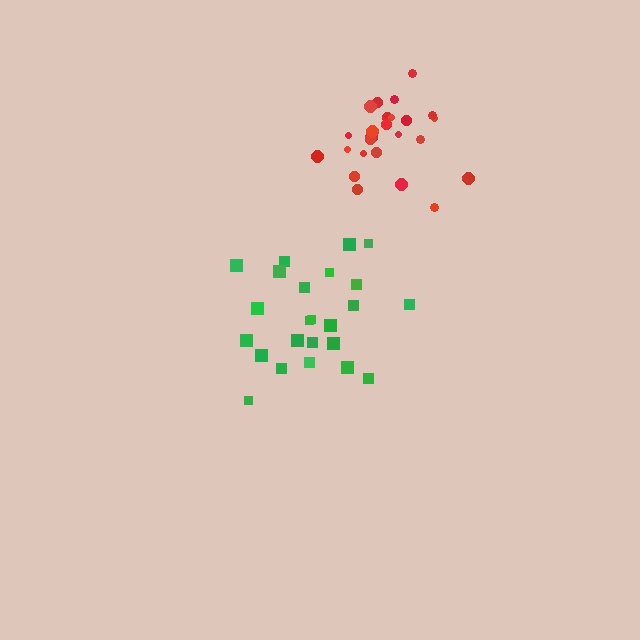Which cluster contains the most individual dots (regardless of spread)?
Red (25).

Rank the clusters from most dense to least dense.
red, green.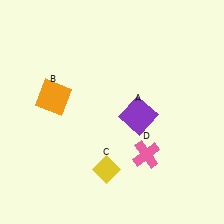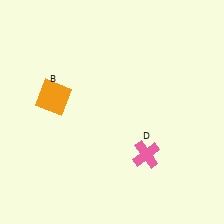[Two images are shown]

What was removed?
The yellow diamond (C), the purple square (A) were removed in Image 2.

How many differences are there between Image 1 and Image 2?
There are 2 differences between the two images.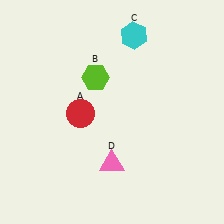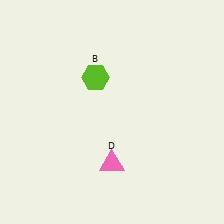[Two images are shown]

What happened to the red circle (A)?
The red circle (A) was removed in Image 2. It was in the bottom-left area of Image 1.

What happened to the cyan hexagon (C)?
The cyan hexagon (C) was removed in Image 2. It was in the top-right area of Image 1.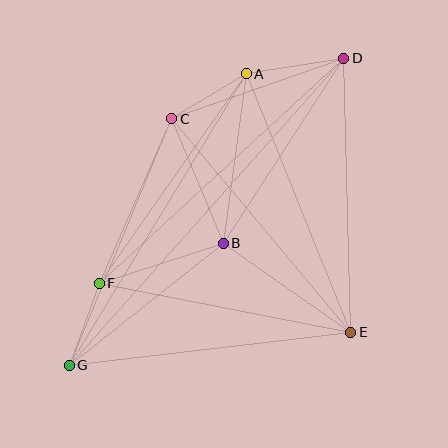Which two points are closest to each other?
Points A and C are closest to each other.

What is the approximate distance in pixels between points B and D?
The distance between B and D is approximately 221 pixels.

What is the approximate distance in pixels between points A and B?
The distance between A and B is approximately 171 pixels.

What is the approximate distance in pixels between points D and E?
The distance between D and E is approximately 274 pixels.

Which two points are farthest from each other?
Points D and G are farthest from each other.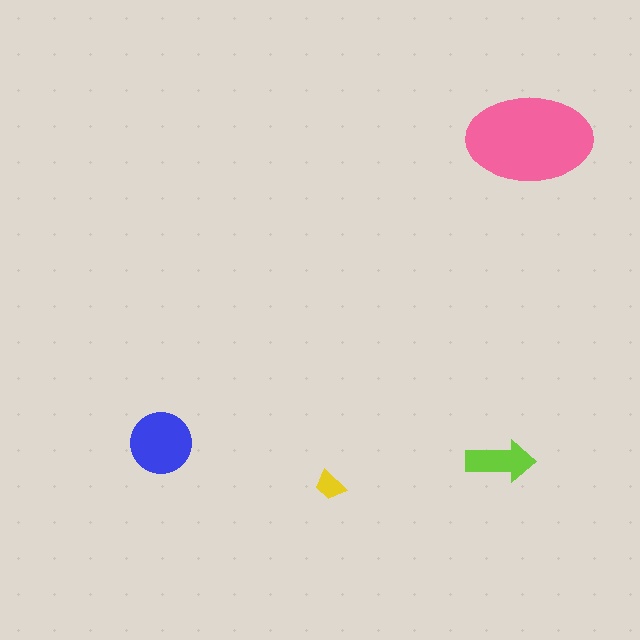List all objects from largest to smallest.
The pink ellipse, the blue circle, the lime arrow, the yellow trapezoid.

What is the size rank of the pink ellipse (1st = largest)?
1st.